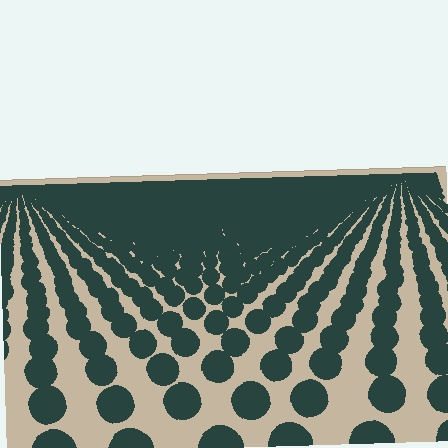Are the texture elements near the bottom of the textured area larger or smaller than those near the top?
Larger. Near the bottom, elements are closer to the viewer and appear at a bigger on-screen size.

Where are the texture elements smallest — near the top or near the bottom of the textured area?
Near the top.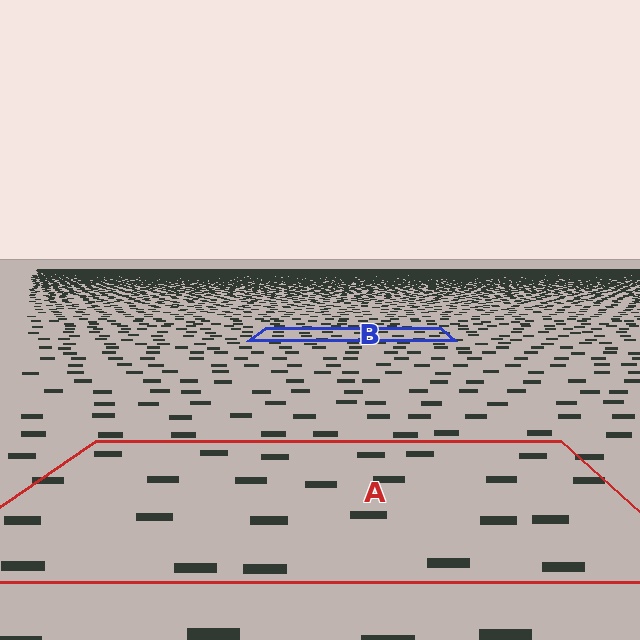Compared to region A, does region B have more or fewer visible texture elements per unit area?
Region B has more texture elements per unit area — they are packed more densely because it is farther away.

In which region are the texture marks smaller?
The texture marks are smaller in region B, because it is farther away.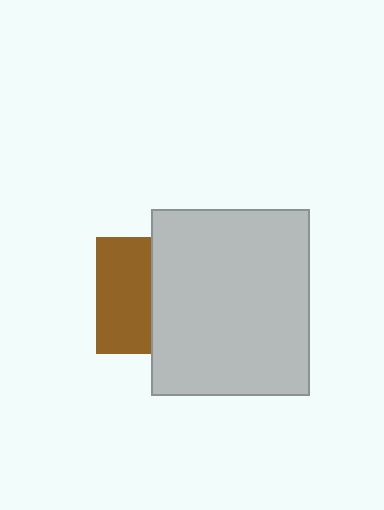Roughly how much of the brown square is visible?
About half of it is visible (roughly 47%).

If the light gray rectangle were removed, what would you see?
You would see the complete brown square.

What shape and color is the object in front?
The object in front is a light gray rectangle.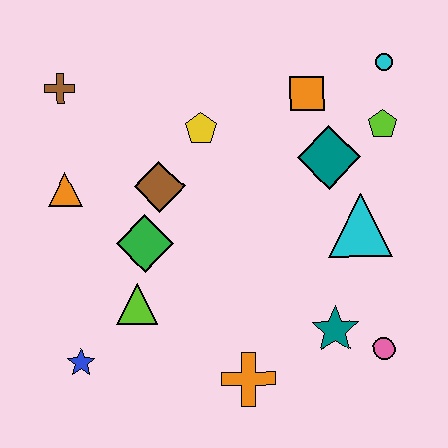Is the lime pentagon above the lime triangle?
Yes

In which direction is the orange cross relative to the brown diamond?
The orange cross is below the brown diamond.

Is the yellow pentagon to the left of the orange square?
Yes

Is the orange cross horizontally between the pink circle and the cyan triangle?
No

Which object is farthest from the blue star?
The cyan circle is farthest from the blue star.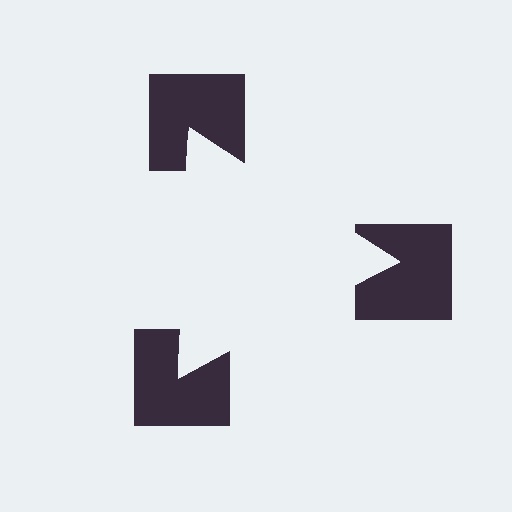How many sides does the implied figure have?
3 sides.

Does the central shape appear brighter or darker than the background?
It typically appears slightly brighter than the background, even though no actual brightness change is drawn.